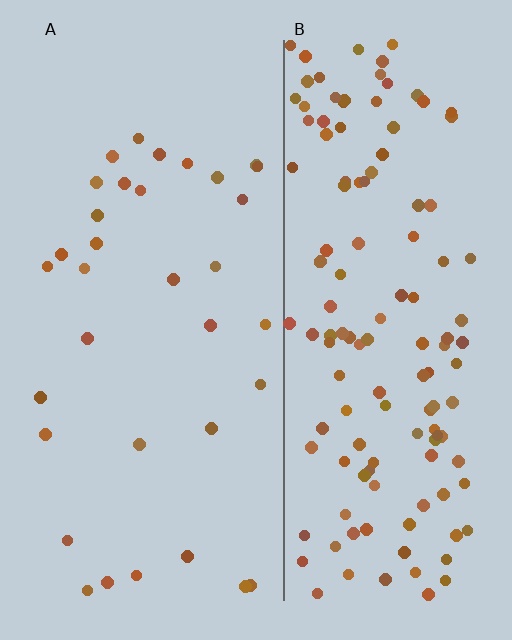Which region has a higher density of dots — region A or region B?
B (the right).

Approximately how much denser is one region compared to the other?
Approximately 4.1× — region B over region A.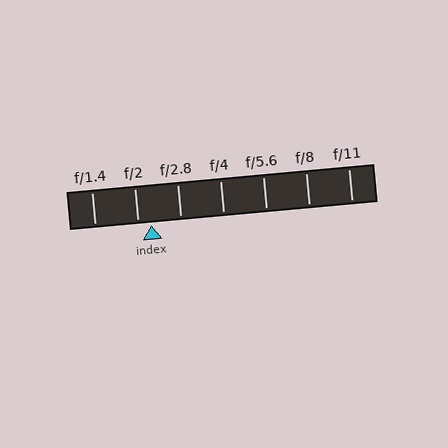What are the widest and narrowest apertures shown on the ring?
The widest aperture shown is f/1.4 and the narrowest is f/11.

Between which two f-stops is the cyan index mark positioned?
The index mark is between f/2 and f/2.8.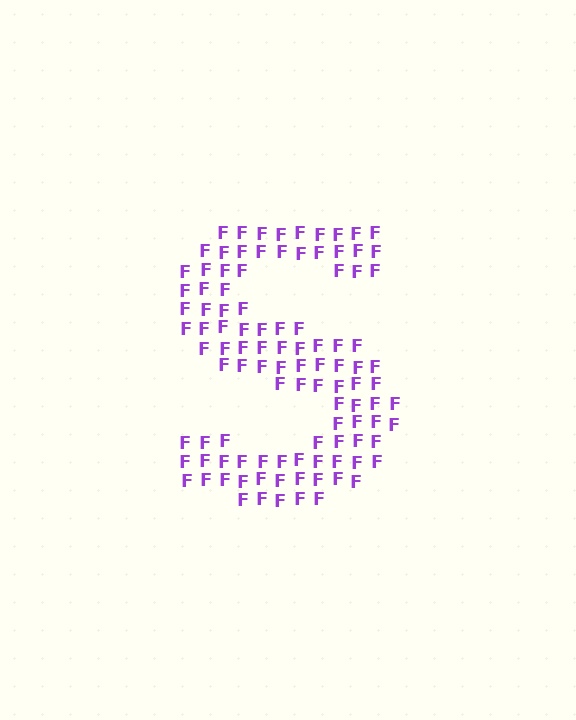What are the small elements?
The small elements are letter F's.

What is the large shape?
The large shape is the letter S.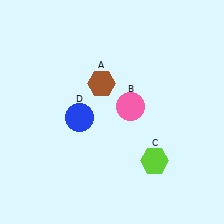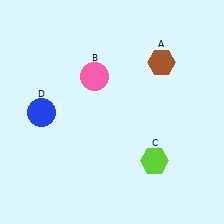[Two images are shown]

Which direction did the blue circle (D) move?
The blue circle (D) moved left.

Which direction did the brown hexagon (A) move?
The brown hexagon (A) moved right.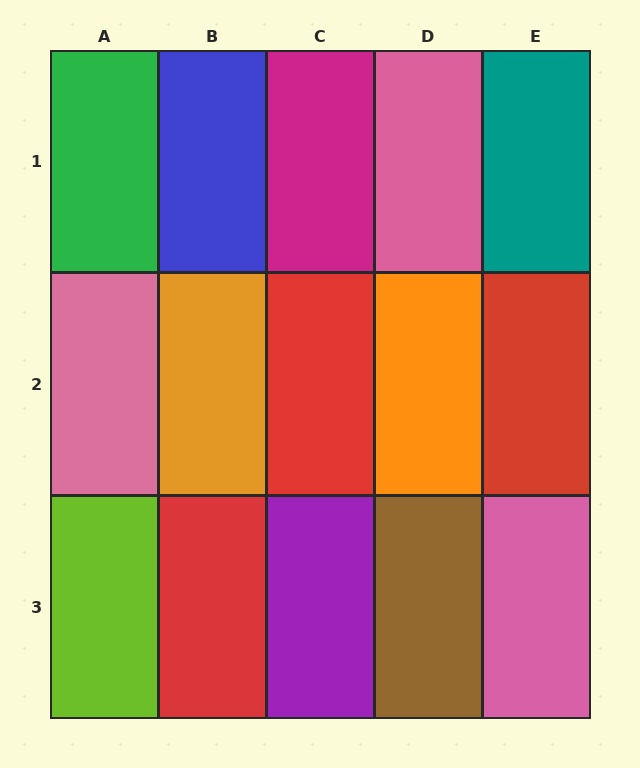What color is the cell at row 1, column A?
Green.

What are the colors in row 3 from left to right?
Lime, red, purple, brown, pink.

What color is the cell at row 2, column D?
Orange.